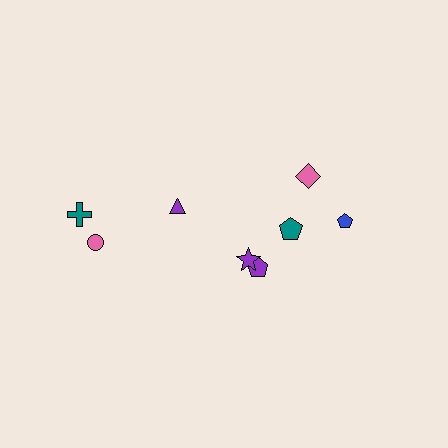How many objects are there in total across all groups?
There are 8 objects.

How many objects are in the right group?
There are 5 objects.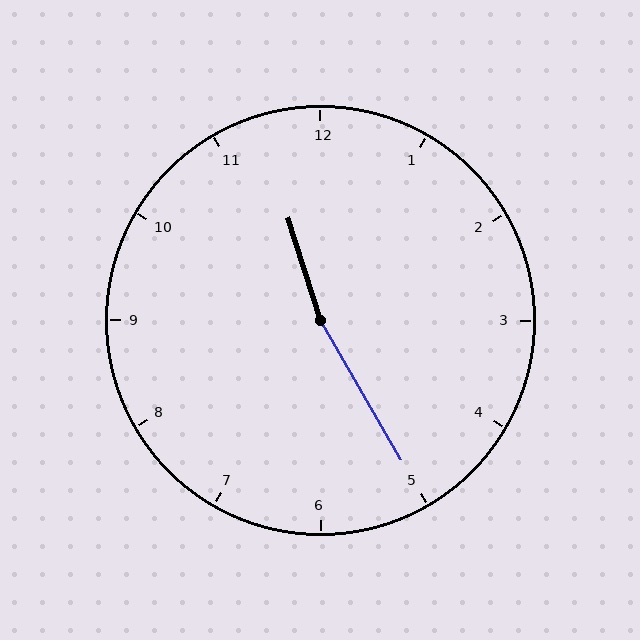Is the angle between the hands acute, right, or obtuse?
It is obtuse.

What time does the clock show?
11:25.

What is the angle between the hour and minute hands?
Approximately 168 degrees.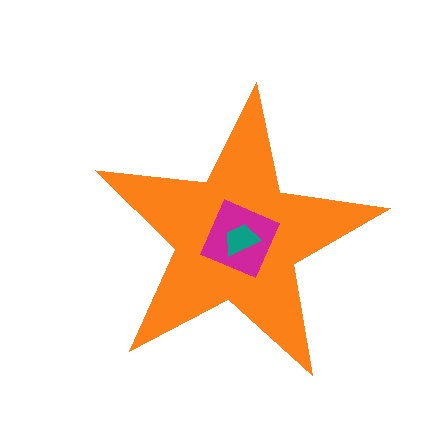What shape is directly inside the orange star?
The magenta diamond.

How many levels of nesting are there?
3.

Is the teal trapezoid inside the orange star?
Yes.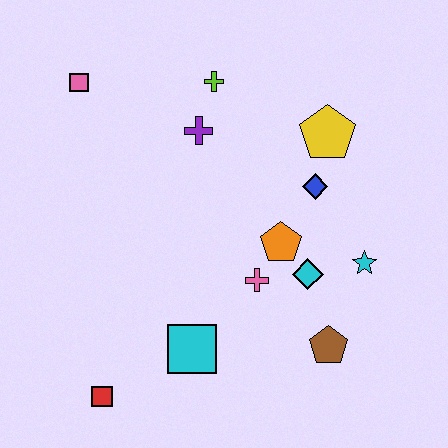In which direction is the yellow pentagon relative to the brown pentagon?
The yellow pentagon is above the brown pentagon.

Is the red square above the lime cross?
No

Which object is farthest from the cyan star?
The pink square is farthest from the cyan star.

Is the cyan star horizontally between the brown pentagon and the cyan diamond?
No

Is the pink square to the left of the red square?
Yes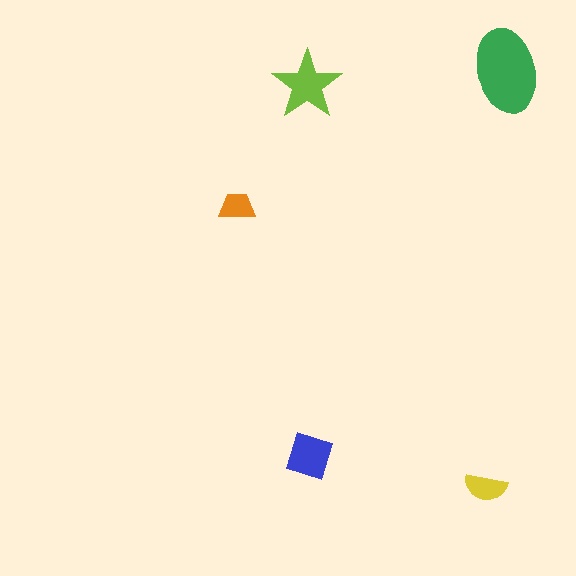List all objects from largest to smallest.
The green ellipse, the lime star, the blue diamond, the yellow semicircle, the orange trapezoid.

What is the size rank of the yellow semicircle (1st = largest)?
4th.